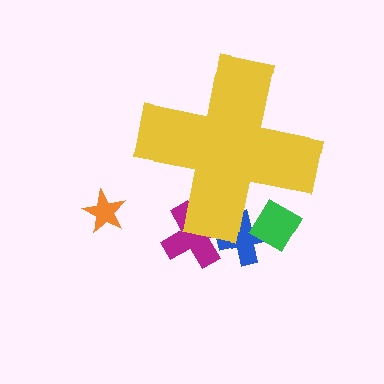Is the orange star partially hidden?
No, the orange star is fully visible.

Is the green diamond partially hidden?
Yes, the green diamond is partially hidden behind the yellow cross.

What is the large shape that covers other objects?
A yellow cross.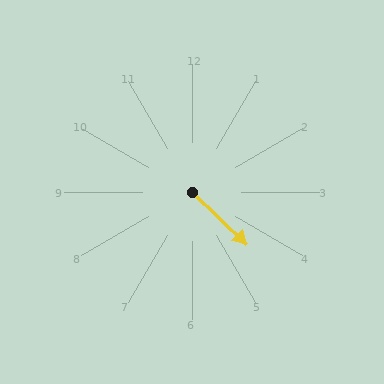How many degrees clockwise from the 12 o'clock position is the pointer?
Approximately 134 degrees.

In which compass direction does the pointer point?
Southeast.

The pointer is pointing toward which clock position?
Roughly 4 o'clock.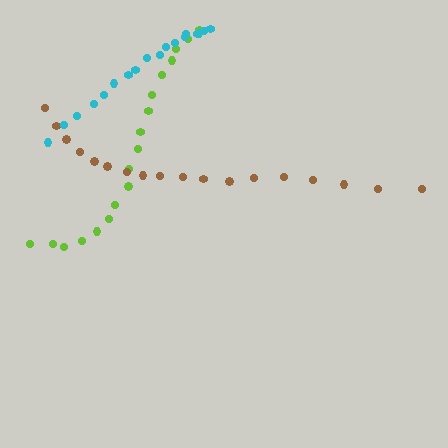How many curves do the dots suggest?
There are 3 distinct paths.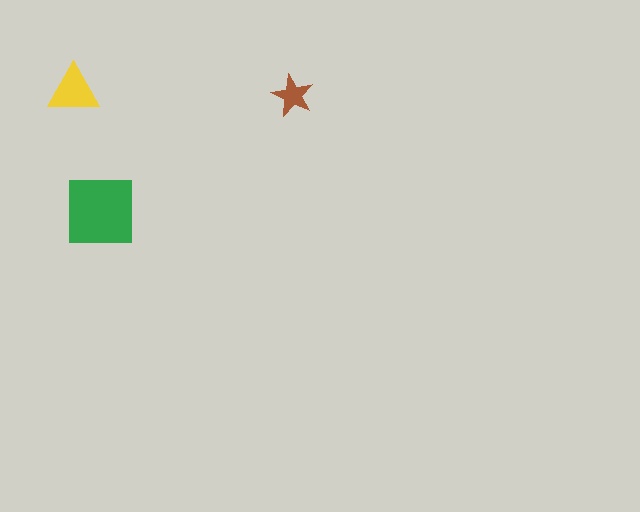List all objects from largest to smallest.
The green square, the yellow triangle, the brown star.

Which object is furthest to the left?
The yellow triangle is leftmost.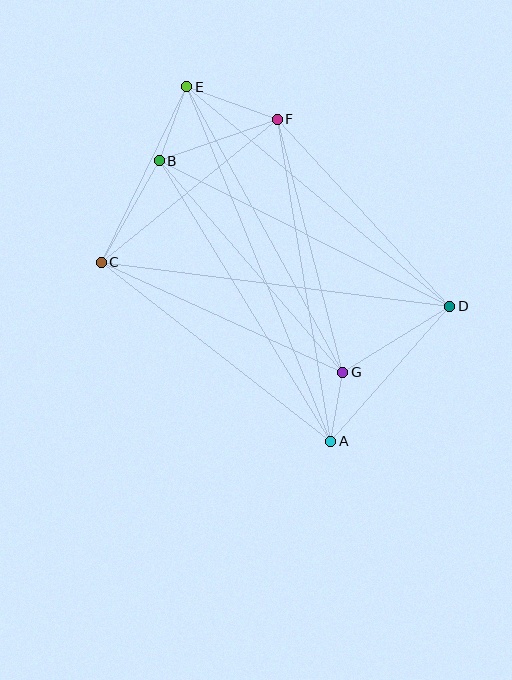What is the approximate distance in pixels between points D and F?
The distance between D and F is approximately 254 pixels.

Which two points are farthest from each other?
Points A and E are farthest from each other.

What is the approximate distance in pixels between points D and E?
The distance between D and E is approximately 342 pixels.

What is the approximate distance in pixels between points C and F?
The distance between C and F is approximately 227 pixels.